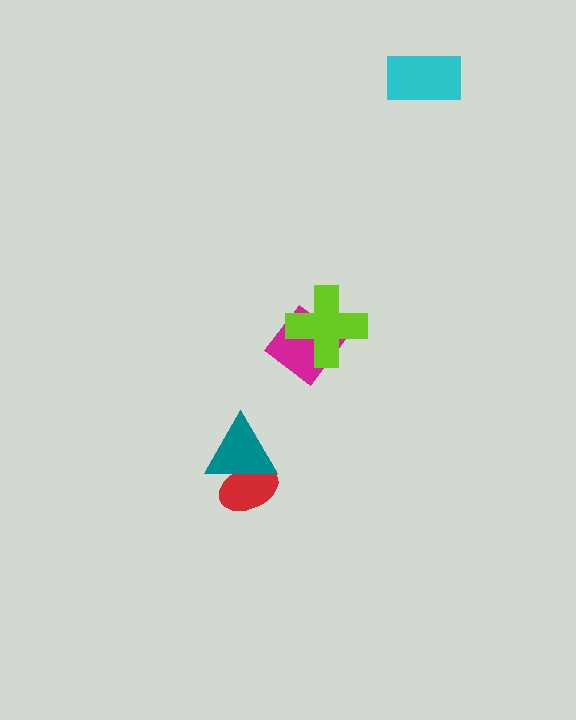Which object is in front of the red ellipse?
The teal triangle is in front of the red ellipse.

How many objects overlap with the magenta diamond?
1 object overlaps with the magenta diamond.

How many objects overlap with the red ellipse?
1 object overlaps with the red ellipse.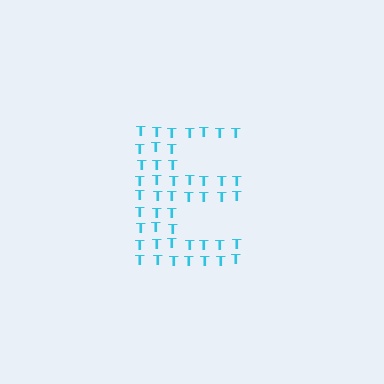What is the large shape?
The large shape is the letter E.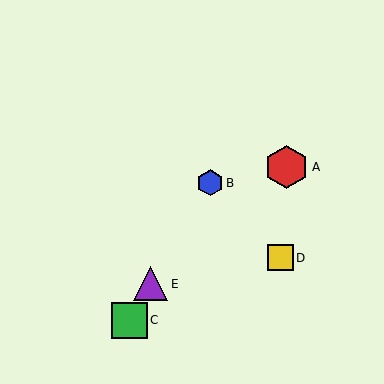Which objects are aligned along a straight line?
Objects B, C, E are aligned along a straight line.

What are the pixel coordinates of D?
Object D is at (280, 258).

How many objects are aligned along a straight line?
3 objects (B, C, E) are aligned along a straight line.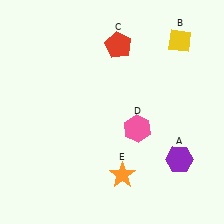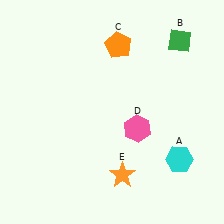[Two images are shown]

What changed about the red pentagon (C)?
In Image 1, C is red. In Image 2, it changed to orange.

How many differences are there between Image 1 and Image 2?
There are 3 differences between the two images.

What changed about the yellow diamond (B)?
In Image 1, B is yellow. In Image 2, it changed to green.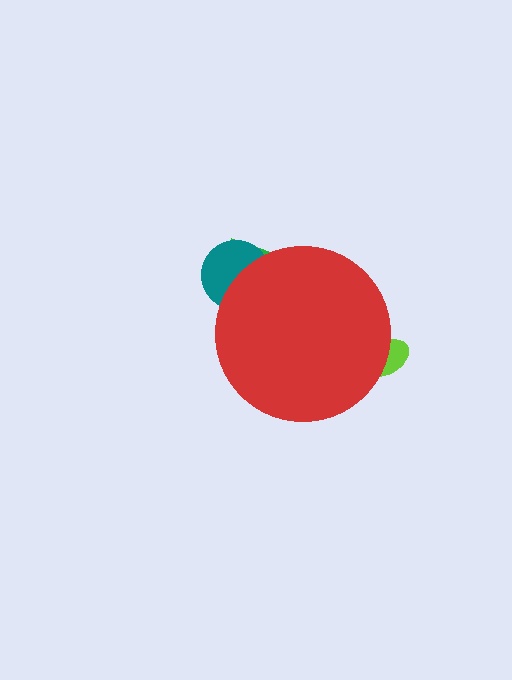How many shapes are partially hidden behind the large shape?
3 shapes are partially hidden.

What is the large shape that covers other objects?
A red circle.